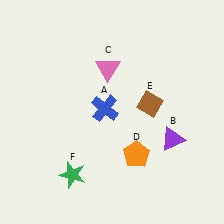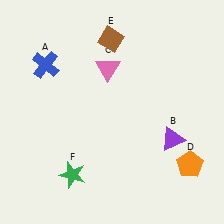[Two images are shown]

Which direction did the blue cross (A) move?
The blue cross (A) moved left.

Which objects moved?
The objects that moved are: the blue cross (A), the orange pentagon (D), the brown diamond (E).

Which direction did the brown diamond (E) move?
The brown diamond (E) moved up.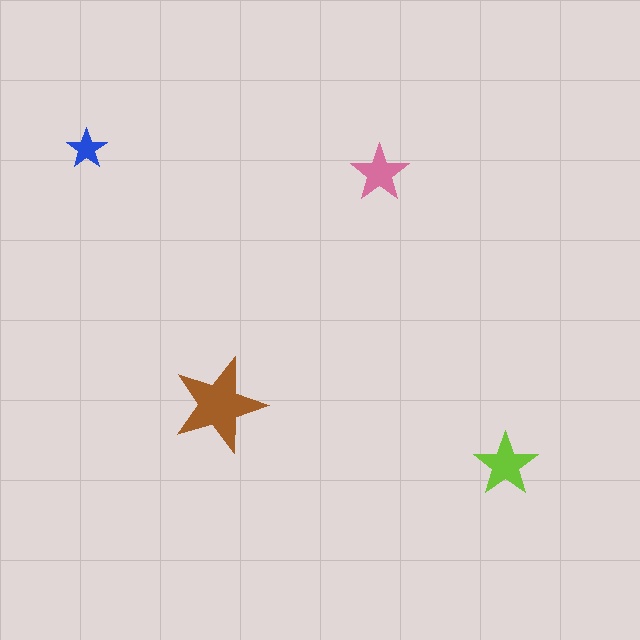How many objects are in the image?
There are 4 objects in the image.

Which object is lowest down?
The lime star is bottommost.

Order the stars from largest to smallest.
the brown one, the lime one, the pink one, the blue one.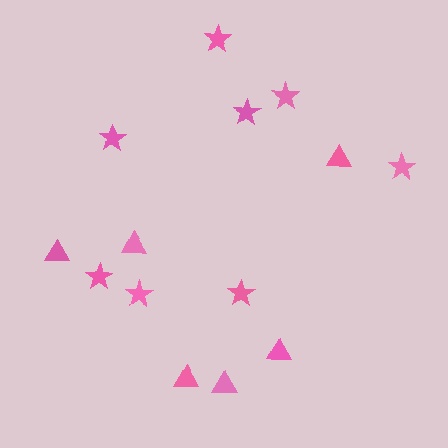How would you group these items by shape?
There are 2 groups: one group of triangles (6) and one group of stars (8).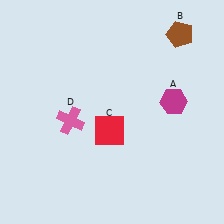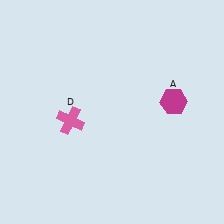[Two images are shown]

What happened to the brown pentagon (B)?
The brown pentagon (B) was removed in Image 2. It was in the top-right area of Image 1.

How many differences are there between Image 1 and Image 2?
There are 2 differences between the two images.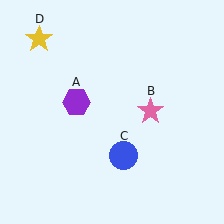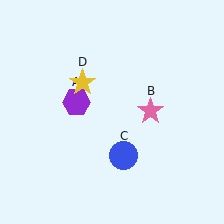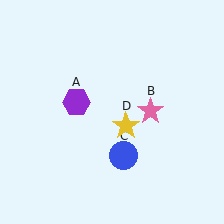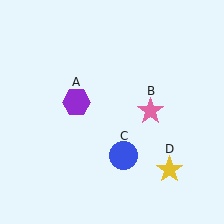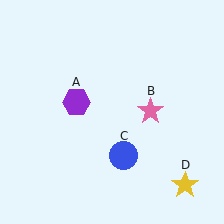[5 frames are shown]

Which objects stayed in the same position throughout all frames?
Purple hexagon (object A) and pink star (object B) and blue circle (object C) remained stationary.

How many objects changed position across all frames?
1 object changed position: yellow star (object D).